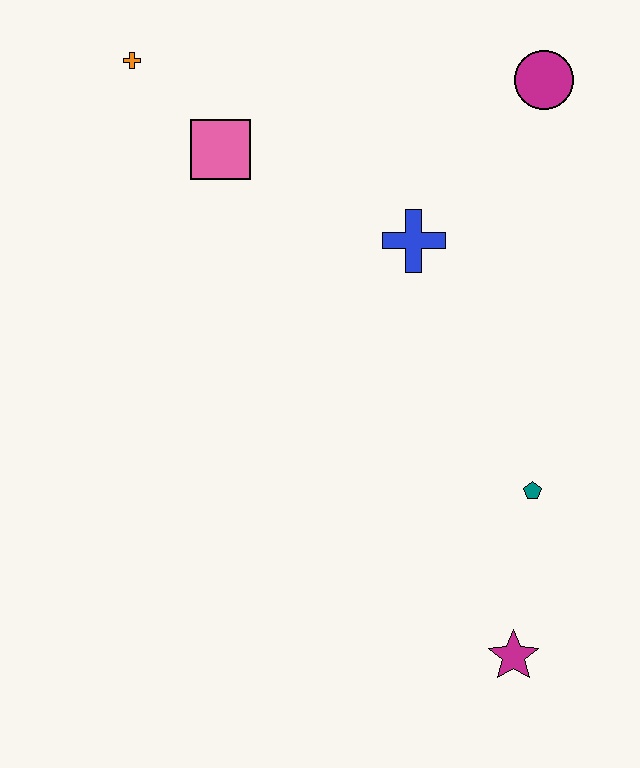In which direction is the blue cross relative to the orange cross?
The blue cross is to the right of the orange cross.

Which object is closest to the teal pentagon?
The magenta star is closest to the teal pentagon.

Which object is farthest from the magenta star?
The orange cross is farthest from the magenta star.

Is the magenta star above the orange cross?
No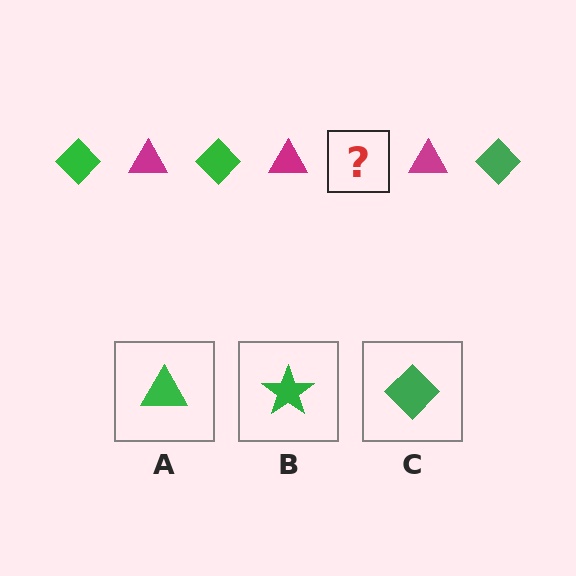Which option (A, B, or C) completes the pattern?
C.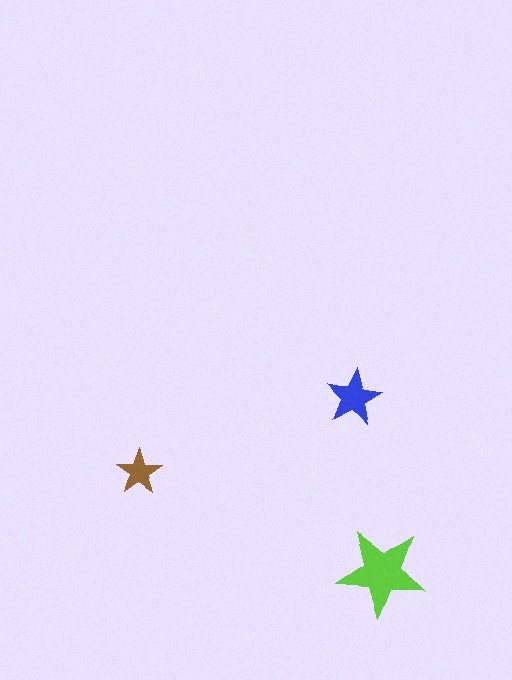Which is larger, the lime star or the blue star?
The lime one.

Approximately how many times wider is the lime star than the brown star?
About 2 times wider.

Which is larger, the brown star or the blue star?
The blue one.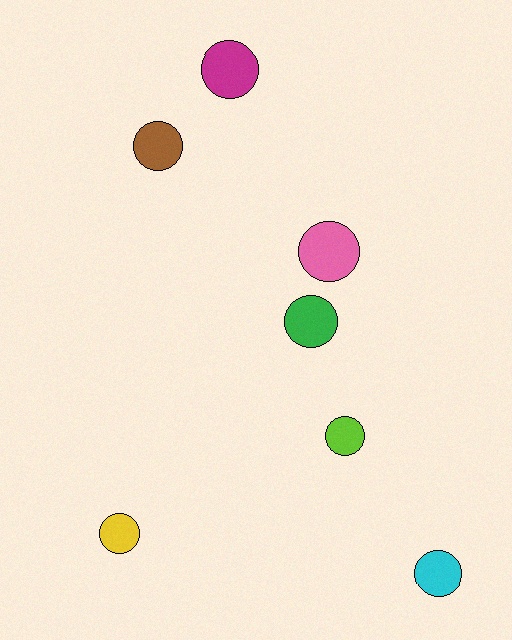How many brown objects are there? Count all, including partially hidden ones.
There is 1 brown object.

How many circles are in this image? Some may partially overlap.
There are 7 circles.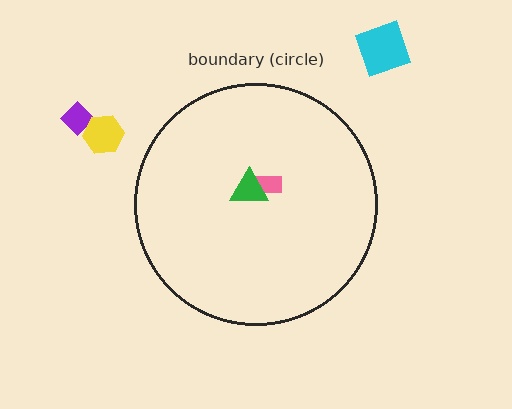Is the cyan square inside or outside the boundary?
Outside.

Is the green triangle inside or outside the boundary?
Inside.